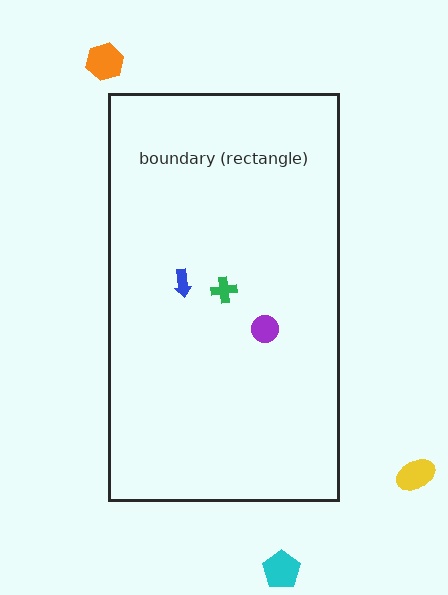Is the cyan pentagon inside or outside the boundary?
Outside.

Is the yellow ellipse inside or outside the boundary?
Outside.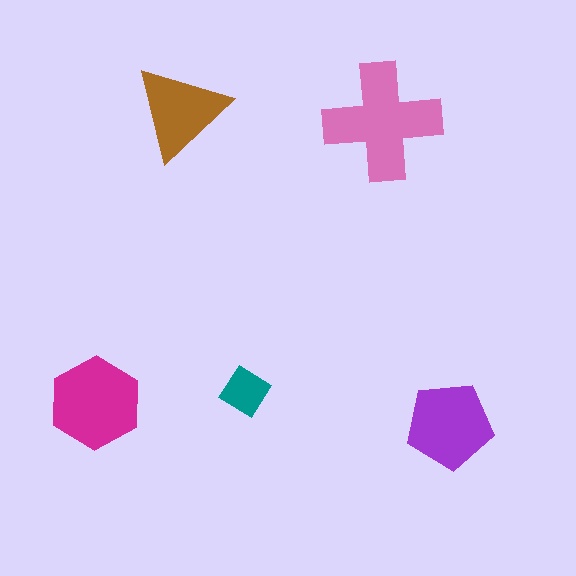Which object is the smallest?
The teal diamond.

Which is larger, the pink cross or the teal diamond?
The pink cross.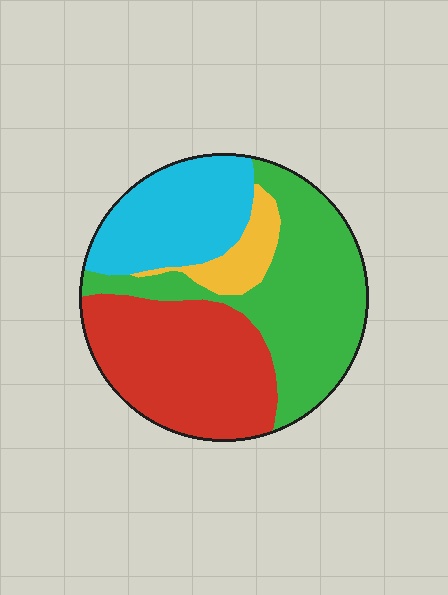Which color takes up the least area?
Yellow, at roughly 5%.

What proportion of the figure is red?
Red covers 34% of the figure.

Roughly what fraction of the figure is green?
Green covers around 35% of the figure.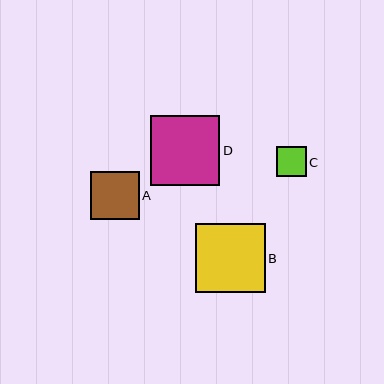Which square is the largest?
Square D is the largest with a size of approximately 70 pixels.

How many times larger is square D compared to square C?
Square D is approximately 2.3 times the size of square C.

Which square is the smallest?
Square C is the smallest with a size of approximately 30 pixels.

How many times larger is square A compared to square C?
Square A is approximately 1.6 times the size of square C.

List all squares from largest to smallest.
From largest to smallest: D, B, A, C.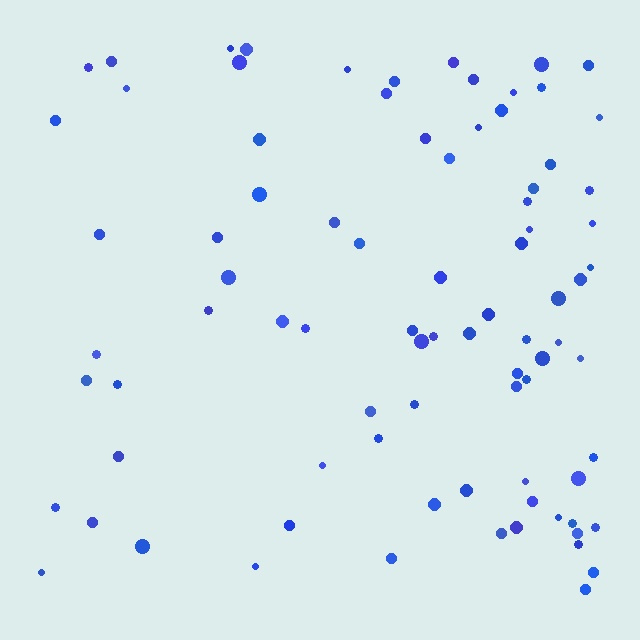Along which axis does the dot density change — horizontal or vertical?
Horizontal.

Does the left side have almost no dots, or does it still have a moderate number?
Still a moderate number, just noticeably fewer than the right.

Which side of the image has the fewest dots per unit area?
The left.